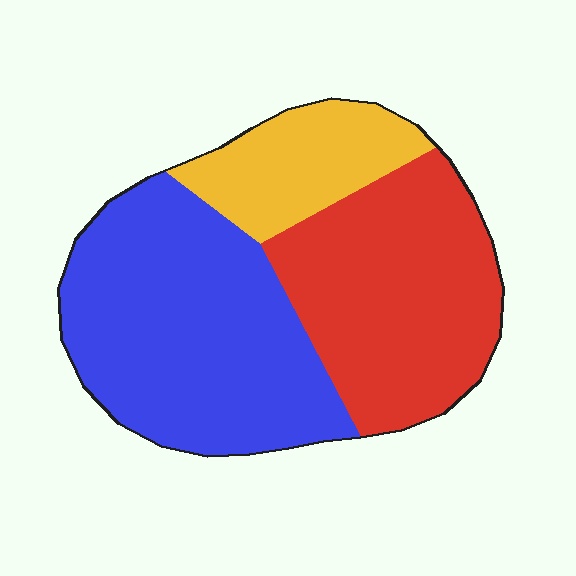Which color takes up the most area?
Blue, at roughly 45%.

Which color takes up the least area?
Yellow, at roughly 15%.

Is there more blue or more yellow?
Blue.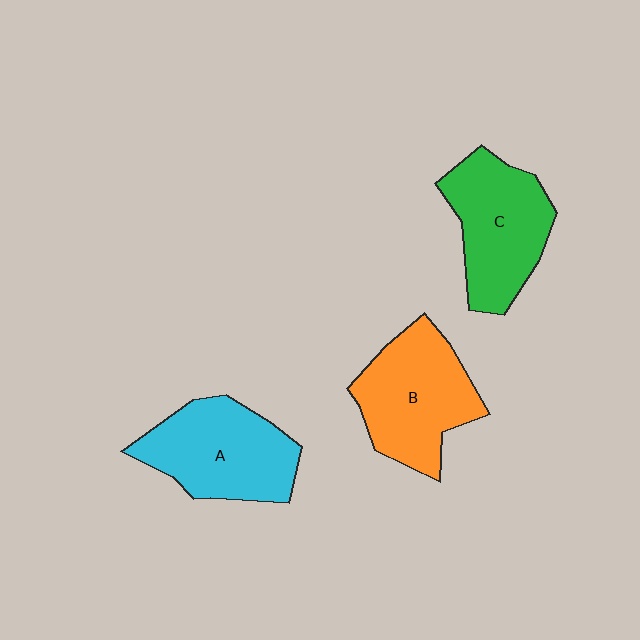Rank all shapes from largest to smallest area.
From largest to smallest: B (orange), A (cyan), C (green).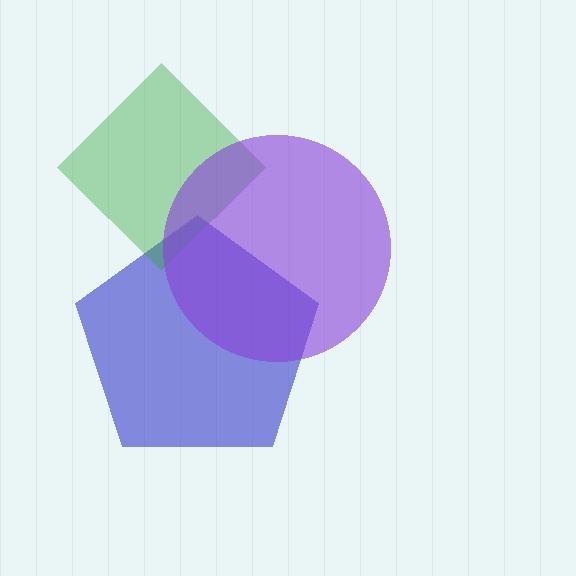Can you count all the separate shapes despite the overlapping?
Yes, there are 3 separate shapes.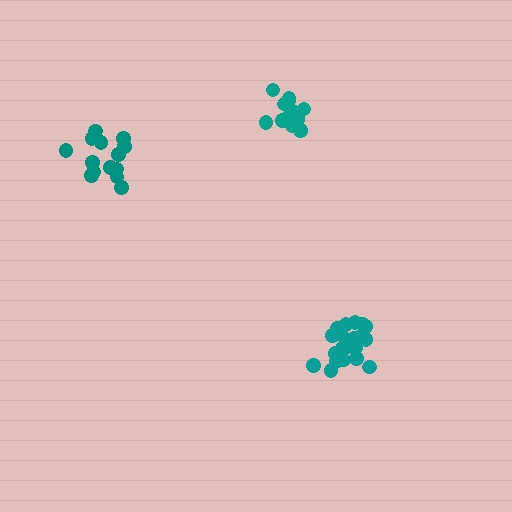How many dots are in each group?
Group 1: 16 dots, Group 2: 21 dots, Group 3: 15 dots (52 total).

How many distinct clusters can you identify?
There are 3 distinct clusters.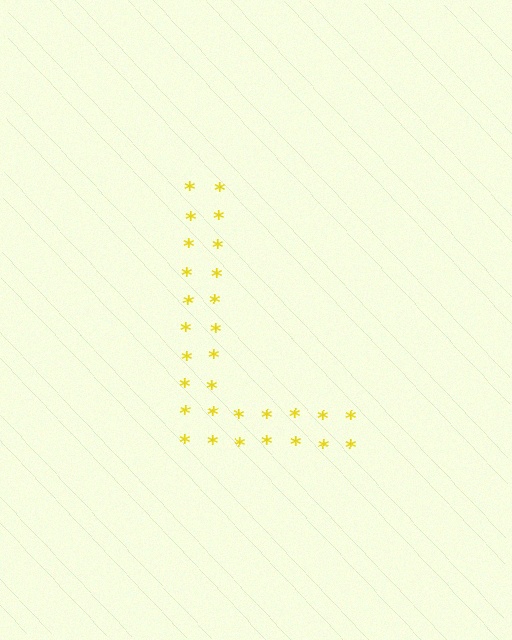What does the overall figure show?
The overall figure shows the letter L.